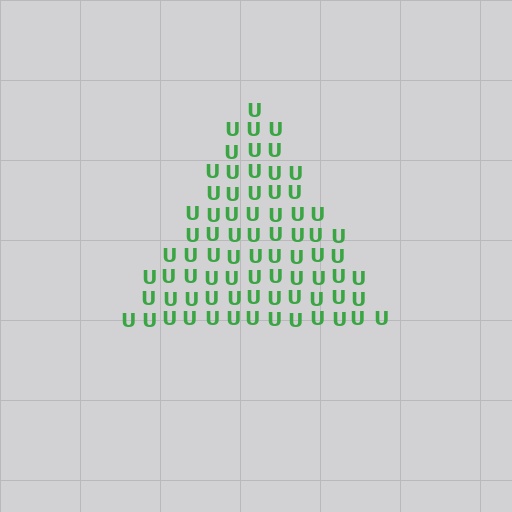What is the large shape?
The large shape is a triangle.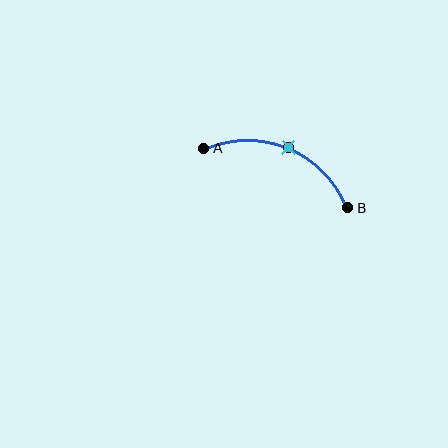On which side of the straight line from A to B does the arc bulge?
The arc bulges above the straight line connecting A and B.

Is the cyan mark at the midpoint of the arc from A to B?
Yes. The cyan mark lies on the arc at equal arc-length from both A and B — it is the arc midpoint.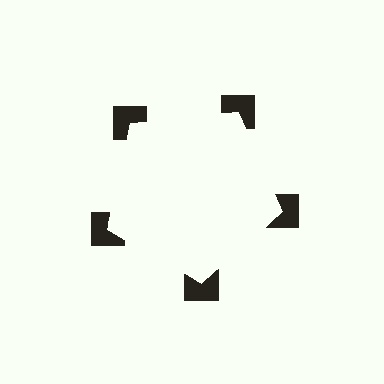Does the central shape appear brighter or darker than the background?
It typically appears slightly brighter than the background, even though no actual brightness change is drawn.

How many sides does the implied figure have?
5 sides.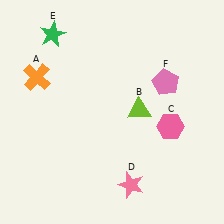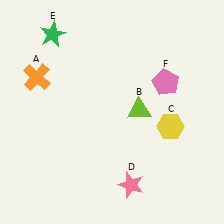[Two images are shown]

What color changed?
The hexagon (C) changed from pink in Image 1 to yellow in Image 2.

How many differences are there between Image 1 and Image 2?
There is 1 difference between the two images.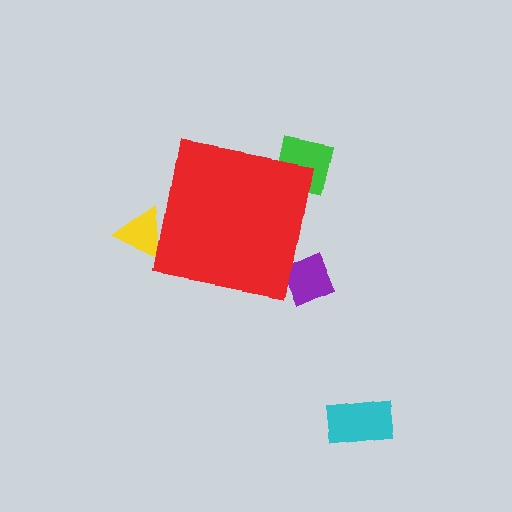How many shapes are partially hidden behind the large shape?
3 shapes are partially hidden.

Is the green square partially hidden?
Yes, the green square is partially hidden behind the red square.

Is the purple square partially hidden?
Yes, the purple square is partially hidden behind the red square.